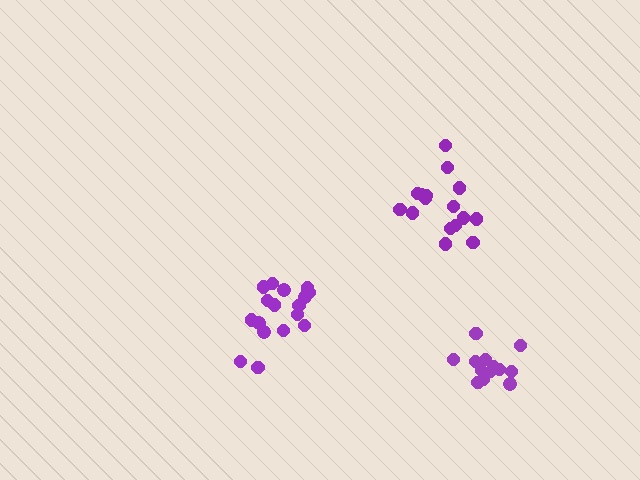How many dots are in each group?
Group 1: 17 dots, Group 2: 16 dots, Group 3: 13 dots (46 total).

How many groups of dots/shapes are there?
There are 3 groups.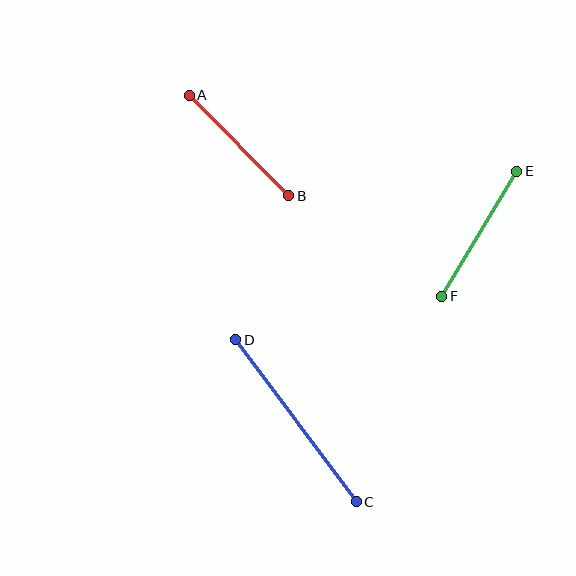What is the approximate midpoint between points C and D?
The midpoint is at approximately (296, 421) pixels.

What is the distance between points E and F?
The distance is approximately 146 pixels.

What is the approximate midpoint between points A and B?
The midpoint is at approximately (239, 145) pixels.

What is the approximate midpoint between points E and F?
The midpoint is at approximately (479, 234) pixels.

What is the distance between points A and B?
The distance is approximately 141 pixels.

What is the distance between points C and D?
The distance is approximately 202 pixels.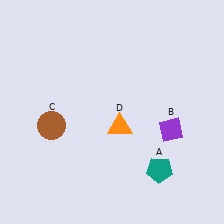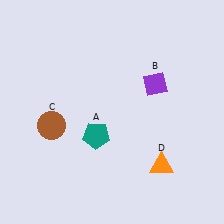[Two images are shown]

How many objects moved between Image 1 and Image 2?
3 objects moved between the two images.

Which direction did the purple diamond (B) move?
The purple diamond (B) moved up.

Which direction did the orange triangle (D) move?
The orange triangle (D) moved right.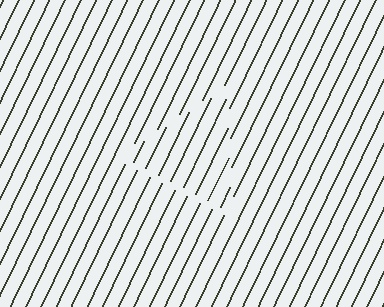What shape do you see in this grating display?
An illusory triangle. The interior of the shape contains the same grating, shifted by half a period — the contour is defined by the phase discontinuity where line-ends from the inner and outer gratings abut.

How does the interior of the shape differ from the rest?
The interior of the shape contains the same grating, shifted by half a period — the contour is defined by the phase discontinuity where line-ends from the inner and outer gratings abut.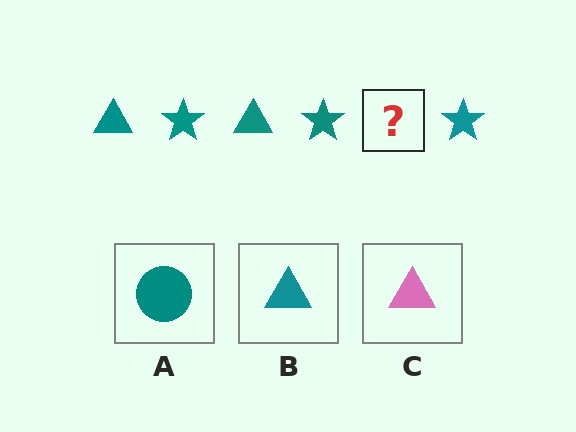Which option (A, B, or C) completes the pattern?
B.